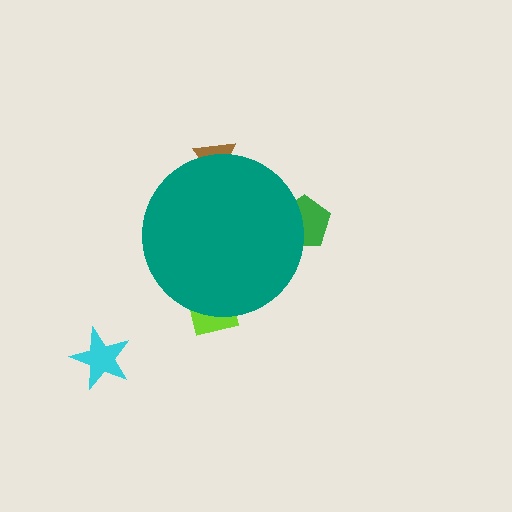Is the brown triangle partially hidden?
Yes, the brown triangle is partially hidden behind the teal circle.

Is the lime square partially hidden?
Yes, the lime square is partially hidden behind the teal circle.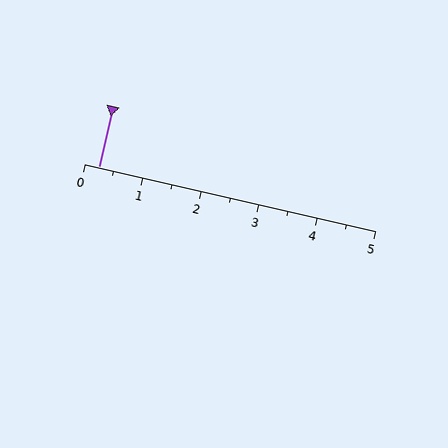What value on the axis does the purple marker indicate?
The marker indicates approximately 0.2.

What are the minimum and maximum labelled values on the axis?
The axis runs from 0 to 5.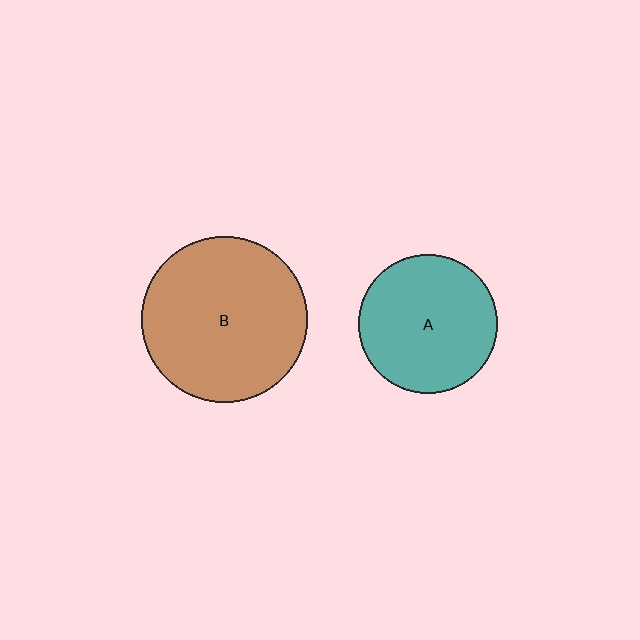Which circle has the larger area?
Circle B (brown).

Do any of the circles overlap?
No, none of the circles overlap.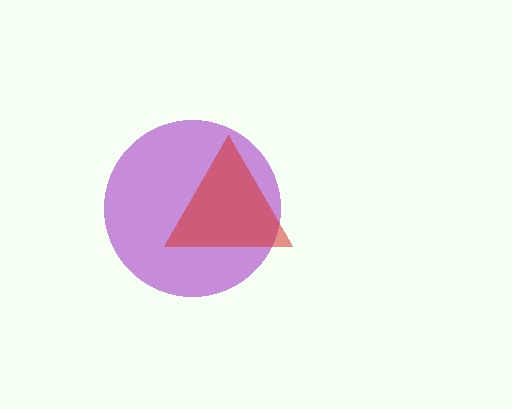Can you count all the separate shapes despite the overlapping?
Yes, there are 2 separate shapes.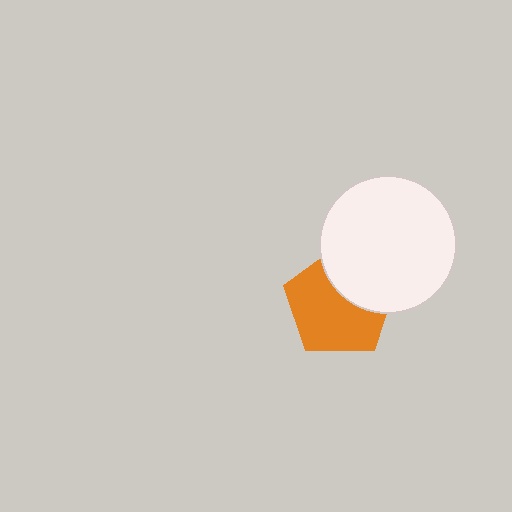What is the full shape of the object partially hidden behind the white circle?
The partially hidden object is an orange pentagon.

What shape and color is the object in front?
The object in front is a white circle.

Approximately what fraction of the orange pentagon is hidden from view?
Roughly 35% of the orange pentagon is hidden behind the white circle.